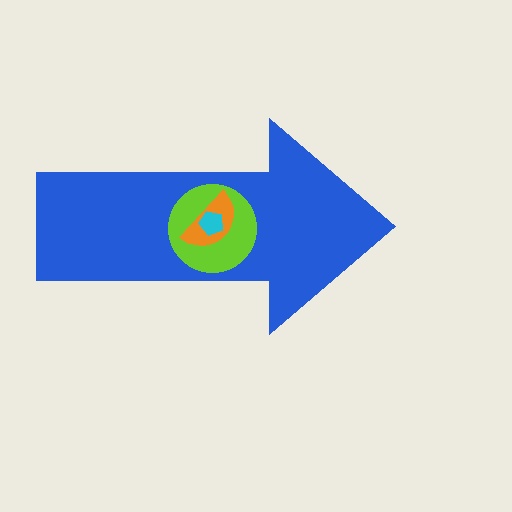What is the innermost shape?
The cyan pentagon.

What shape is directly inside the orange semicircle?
The cyan pentagon.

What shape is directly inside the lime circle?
The orange semicircle.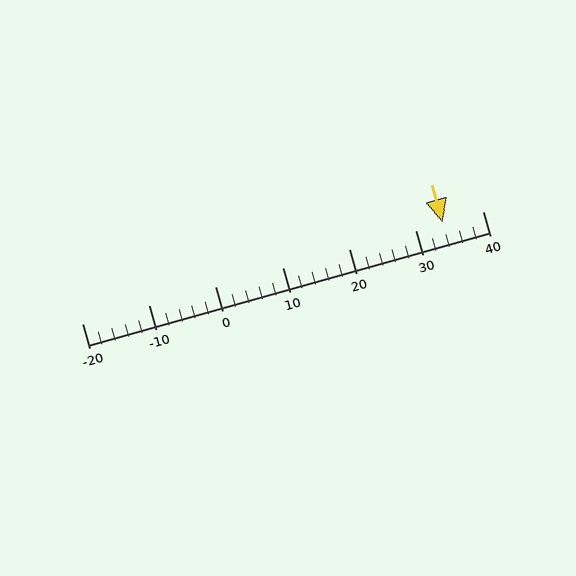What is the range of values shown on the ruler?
The ruler shows values from -20 to 40.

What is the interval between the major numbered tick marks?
The major tick marks are spaced 10 units apart.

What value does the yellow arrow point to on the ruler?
The yellow arrow points to approximately 34.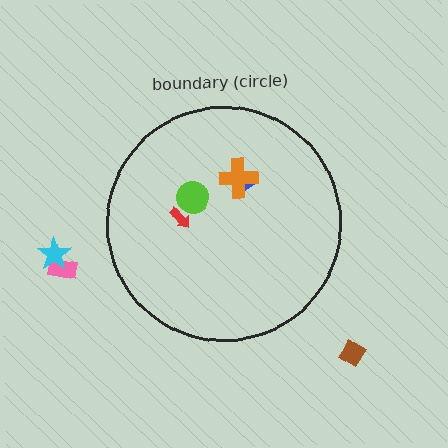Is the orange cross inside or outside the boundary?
Inside.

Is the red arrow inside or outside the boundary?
Inside.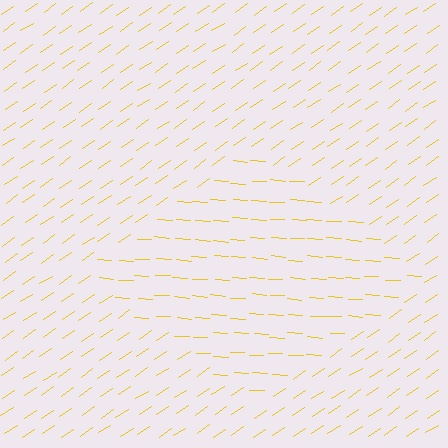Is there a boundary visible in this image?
Yes, there is a texture boundary formed by a change in line orientation.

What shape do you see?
I see a diamond.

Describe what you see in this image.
The image is filled with small yellow line segments. A diamond region in the image has lines oriented differently from the surrounding lines, creating a visible texture boundary.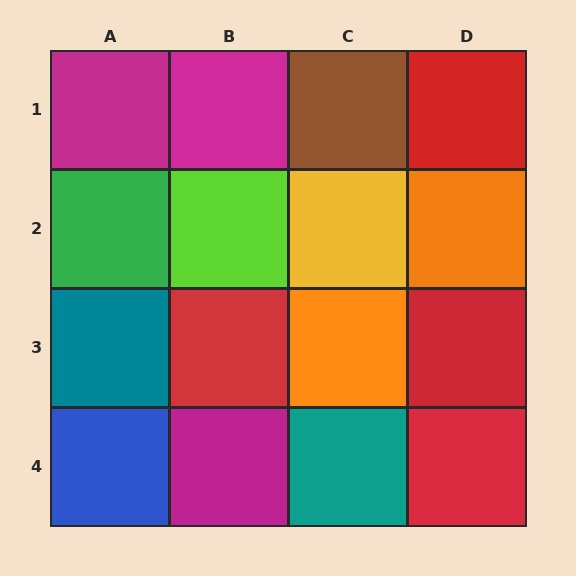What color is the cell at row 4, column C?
Teal.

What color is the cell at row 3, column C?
Orange.